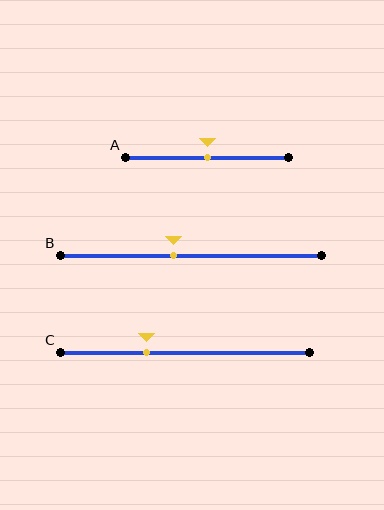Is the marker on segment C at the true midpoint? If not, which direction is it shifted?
No, the marker on segment C is shifted to the left by about 15% of the segment length.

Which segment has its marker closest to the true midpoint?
Segment A has its marker closest to the true midpoint.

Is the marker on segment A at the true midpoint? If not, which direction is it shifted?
Yes, the marker on segment A is at the true midpoint.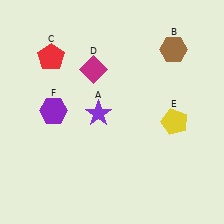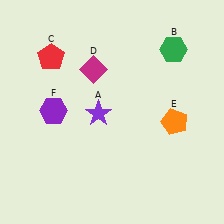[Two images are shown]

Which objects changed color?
B changed from brown to green. E changed from yellow to orange.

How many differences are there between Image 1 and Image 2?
There are 2 differences between the two images.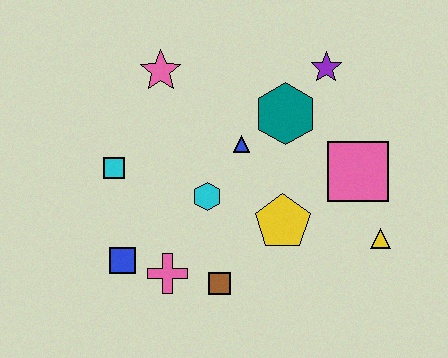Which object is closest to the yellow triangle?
The pink square is closest to the yellow triangle.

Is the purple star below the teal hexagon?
No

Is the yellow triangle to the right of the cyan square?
Yes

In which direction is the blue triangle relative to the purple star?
The blue triangle is to the left of the purple star.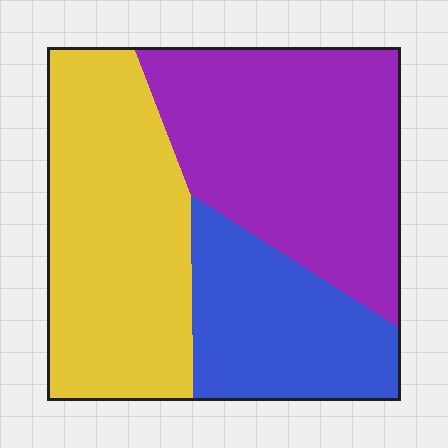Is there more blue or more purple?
Purple.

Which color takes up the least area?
Blue, at roughly 25%.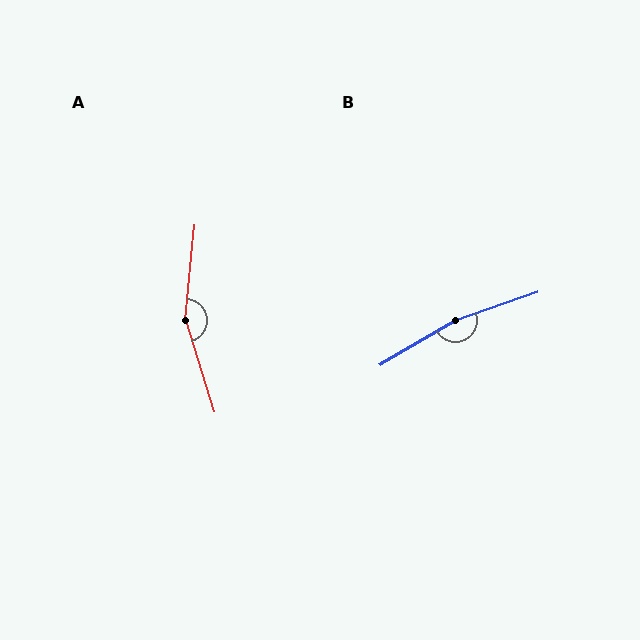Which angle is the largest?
B, at approximately 169 degrees.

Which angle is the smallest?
A, at approximately 157 degrees.